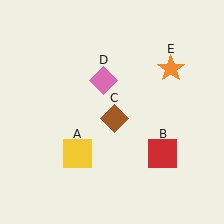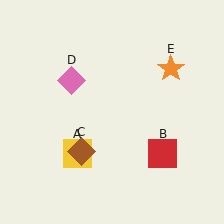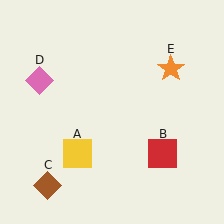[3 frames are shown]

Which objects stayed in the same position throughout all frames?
Yellow square (object A) and red square (object B) and orange star (object E) remained stationary.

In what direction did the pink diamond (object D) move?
The pink diamond (object D) moved left.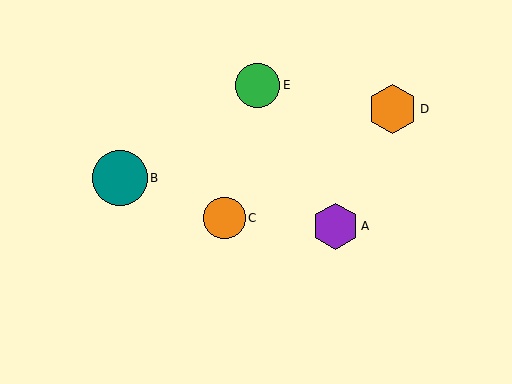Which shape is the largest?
The teal circle (labeled B) is the largest.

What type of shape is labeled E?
Shape E is a green circle.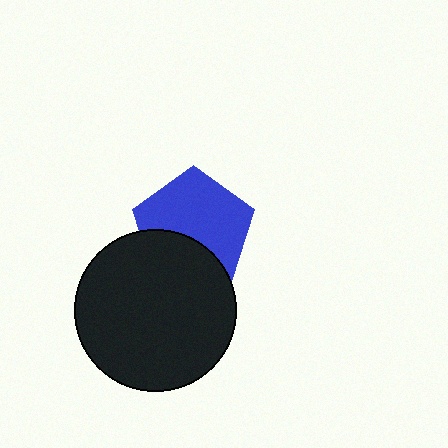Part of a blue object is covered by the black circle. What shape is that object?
It is a pentagon.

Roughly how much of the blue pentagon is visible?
Most of it is visible (roughly 66%).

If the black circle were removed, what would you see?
You would see the complete blue pentagon.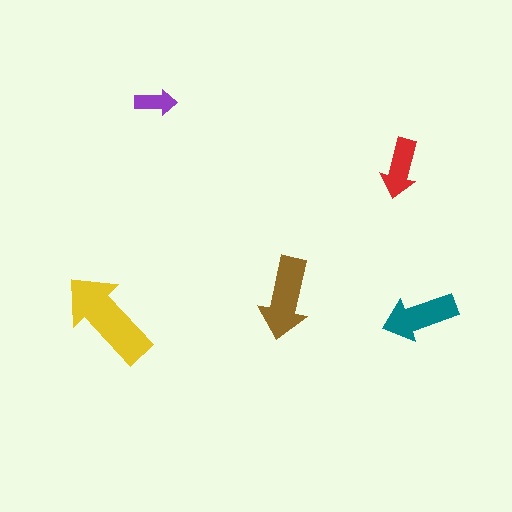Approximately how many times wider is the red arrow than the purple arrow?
About 1.5 times wider.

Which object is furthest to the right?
The teal arrow is rightmost.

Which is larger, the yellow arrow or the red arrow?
The yellow one.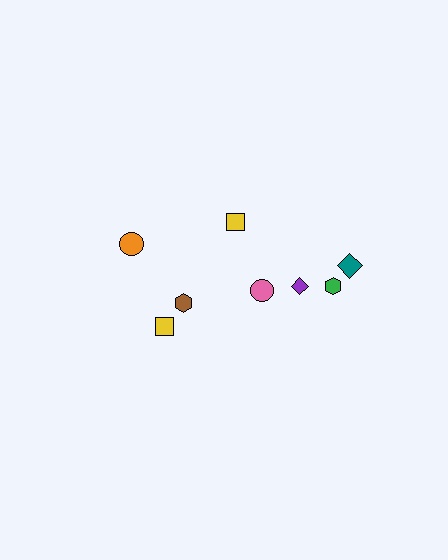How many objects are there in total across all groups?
There are 8 objects.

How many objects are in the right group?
There are 5 objects.